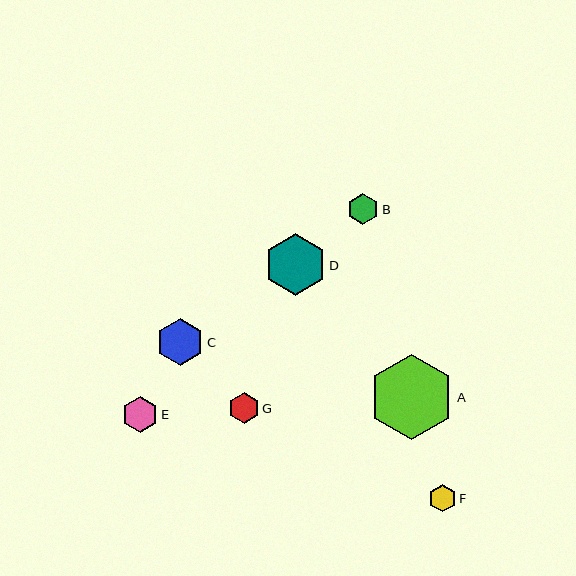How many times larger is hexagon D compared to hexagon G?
Hexagon D is approximately 2.0 times the size of hexagon G.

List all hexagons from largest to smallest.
From largest to smallest: A, D, C, E, B, G, F.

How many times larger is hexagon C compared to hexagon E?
Hexagon C is approximately 1.3 times the size of hexagon E.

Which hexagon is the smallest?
Hexagon F is the smallest with a size of approximately 27 pixels.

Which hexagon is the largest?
Hexagon A is the largest with a size of approximately 85 pixels.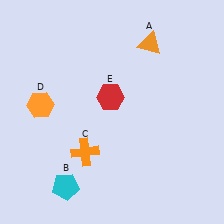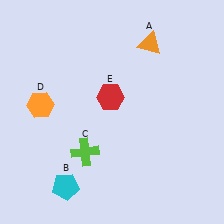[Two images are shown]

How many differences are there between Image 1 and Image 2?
There is 1 difference between the two images.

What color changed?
The cross (C) changed from orange in Image 1 to lime in Image 2.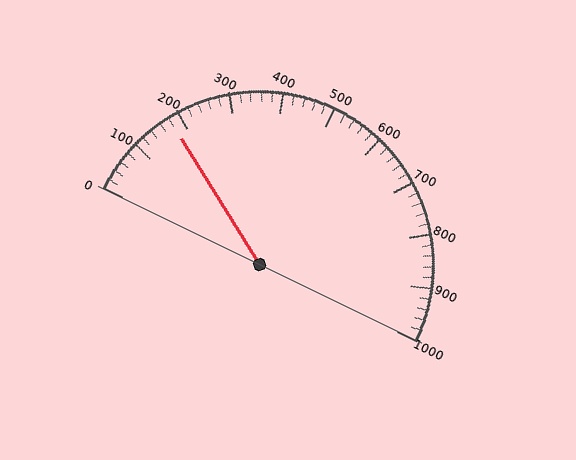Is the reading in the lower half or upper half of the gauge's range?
The reading is in the lower half of the range (0 to 1000).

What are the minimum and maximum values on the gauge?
The gauge ranges from 0 to 1000.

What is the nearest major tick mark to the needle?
The nearest major tick mark is 200.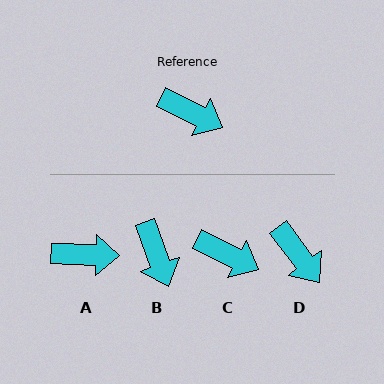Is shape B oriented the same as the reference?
No, it is off by about 44 degrees.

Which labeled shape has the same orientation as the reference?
C.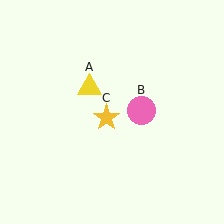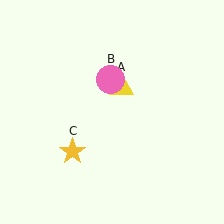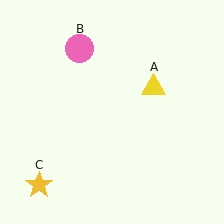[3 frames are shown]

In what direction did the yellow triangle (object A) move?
The yellow triangle (object A) moved right.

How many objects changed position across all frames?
3 objects changed position: yellow triangle (object A), pink circle (object B), yellow star (object C).